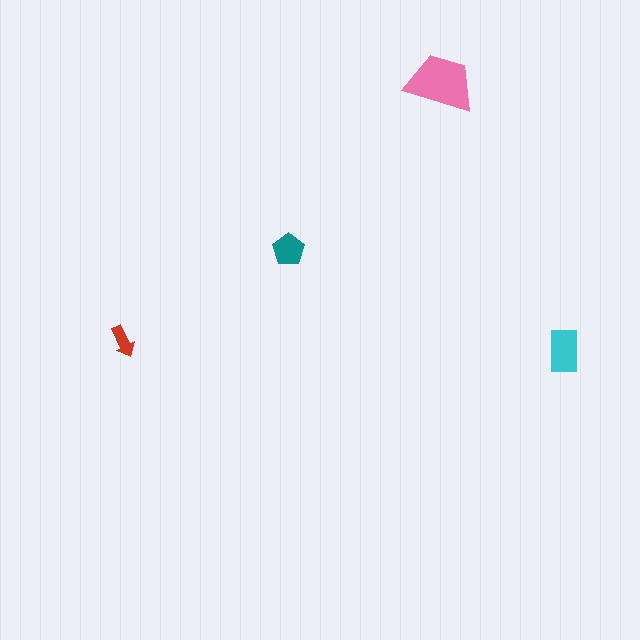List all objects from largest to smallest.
The pink trapezoid, the cyan rectangle, the teal pentagon, the red arrow.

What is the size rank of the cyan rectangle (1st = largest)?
2nd.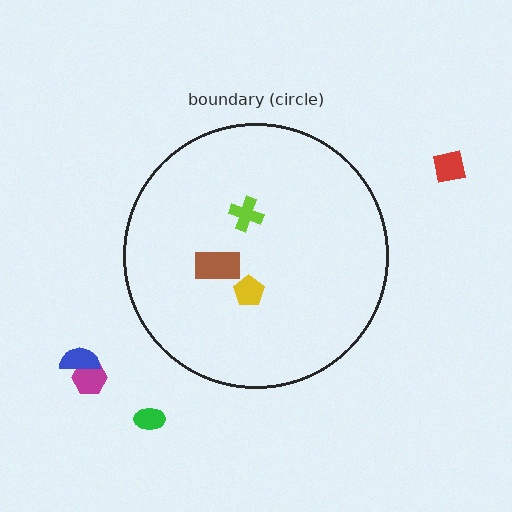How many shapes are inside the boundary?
3 inside, 4 outside.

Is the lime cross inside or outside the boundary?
Inside.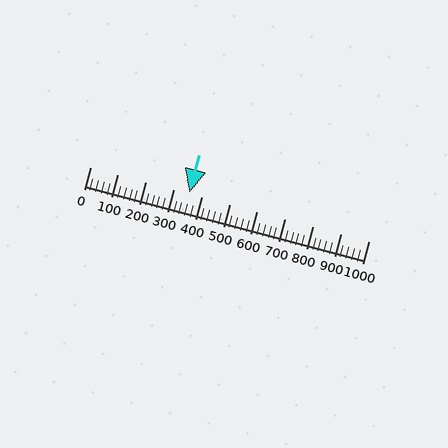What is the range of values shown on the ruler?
The ruler shows values from 0 to 1000.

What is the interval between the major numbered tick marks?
The major tick marks are spaced 100 units apart.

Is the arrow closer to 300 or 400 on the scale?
The arrow is closer to 400.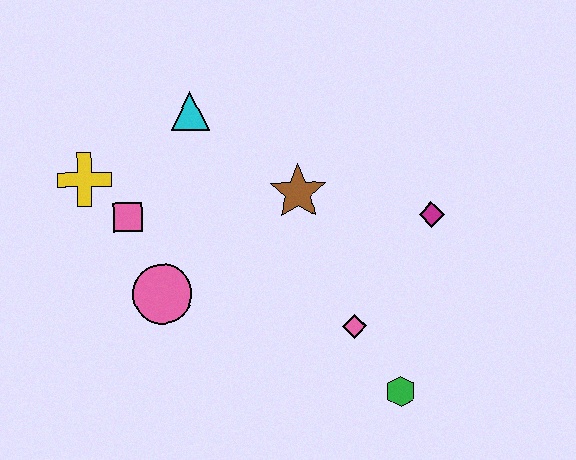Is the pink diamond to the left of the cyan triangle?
No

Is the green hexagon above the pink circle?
No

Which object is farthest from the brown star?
The green hexagon is farthest from the brown star.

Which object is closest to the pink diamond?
The green hexagon is closest to the pink diamond.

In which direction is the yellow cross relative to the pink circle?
The yellow cross is above the pink circle.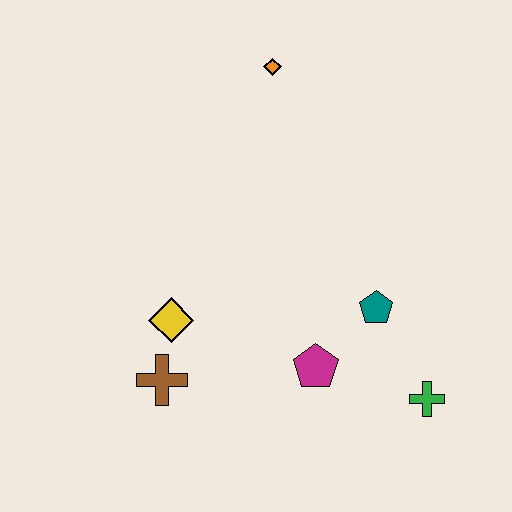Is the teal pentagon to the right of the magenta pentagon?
Yes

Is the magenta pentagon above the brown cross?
Yes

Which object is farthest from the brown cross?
The orange diamond is farthest from the brown cross.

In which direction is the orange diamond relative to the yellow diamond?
The orange diamond is above the yellow diamond.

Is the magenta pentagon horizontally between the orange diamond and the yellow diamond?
No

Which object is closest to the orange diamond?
The teal pentagon is closest to the orange diamond.